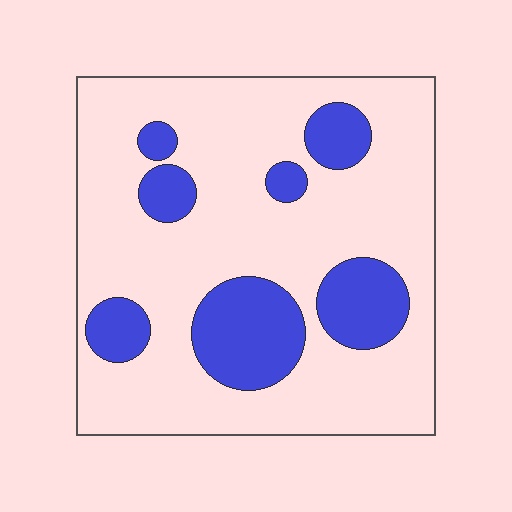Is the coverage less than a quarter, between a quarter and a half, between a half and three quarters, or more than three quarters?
Less than a quarter.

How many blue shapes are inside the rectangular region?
7.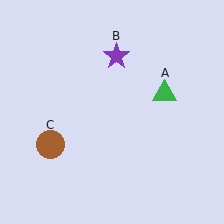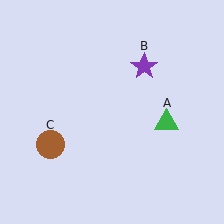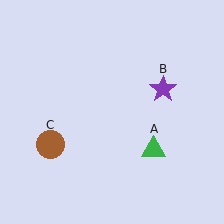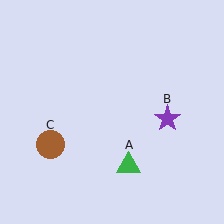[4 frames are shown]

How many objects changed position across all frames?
2 objects changed position: green triangle (object A), purple star (object B).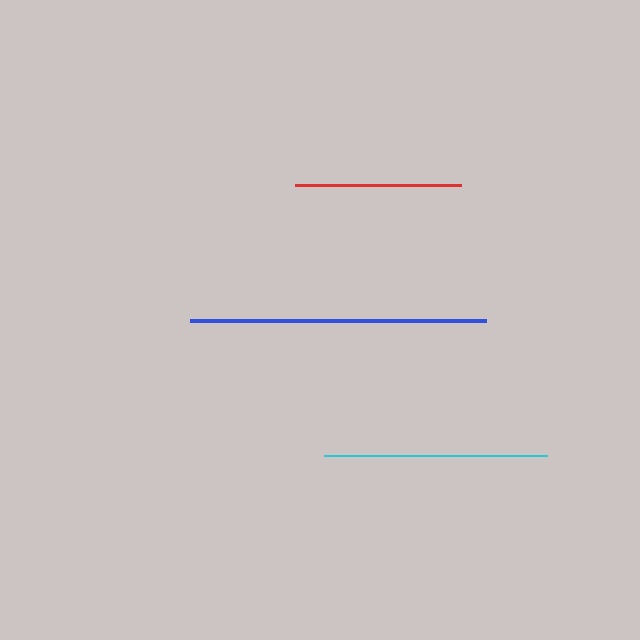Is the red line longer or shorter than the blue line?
The blue line is longer than the red line.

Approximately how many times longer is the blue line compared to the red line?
The blue line is approximately 1.8 times the length of the red line.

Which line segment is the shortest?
The red line is the shortest at approximately 166 pixels.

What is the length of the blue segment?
The blue segment is approximately 296 pixels long.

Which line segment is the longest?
The blue line is the longest at approximately 296 pixels.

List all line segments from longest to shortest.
From longest to shortest: blue, cyan, red.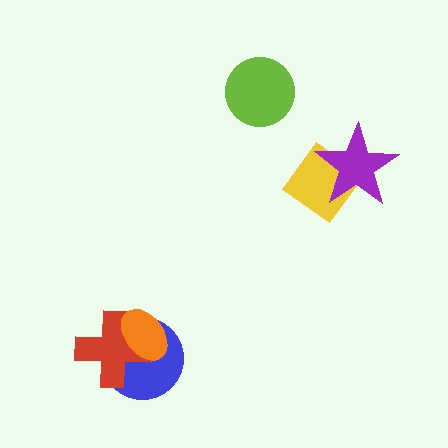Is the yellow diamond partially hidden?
Yes, it is partially covered by another shape.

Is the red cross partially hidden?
Yes, it is partially covered by another shape.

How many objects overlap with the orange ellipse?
2 objects overlap with the orange ellipse.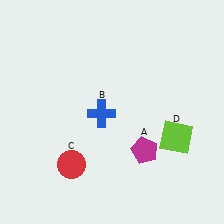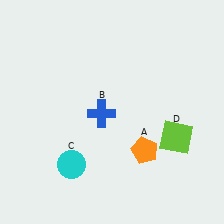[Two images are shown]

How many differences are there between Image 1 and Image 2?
There are 2 differences between the two images.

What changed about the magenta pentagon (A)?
In Image 1, A is magenta. In Image 2, it changed to orange.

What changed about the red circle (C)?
In Image 1, C is red. In Image 2, it changed to cyan.